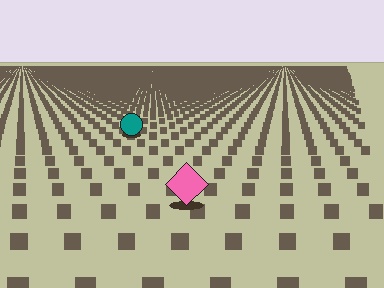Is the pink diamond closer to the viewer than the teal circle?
Yes. The pink diamond is closer — you can tell from the texture gradient: the ground texture is coarser near it.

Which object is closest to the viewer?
The pink diamond is closest. The texture marks near it are larger and more spread out.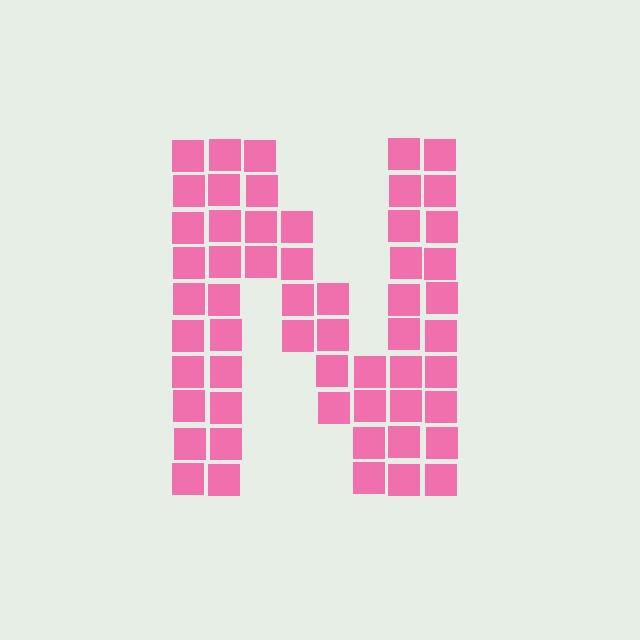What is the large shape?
The large shape is the letter N.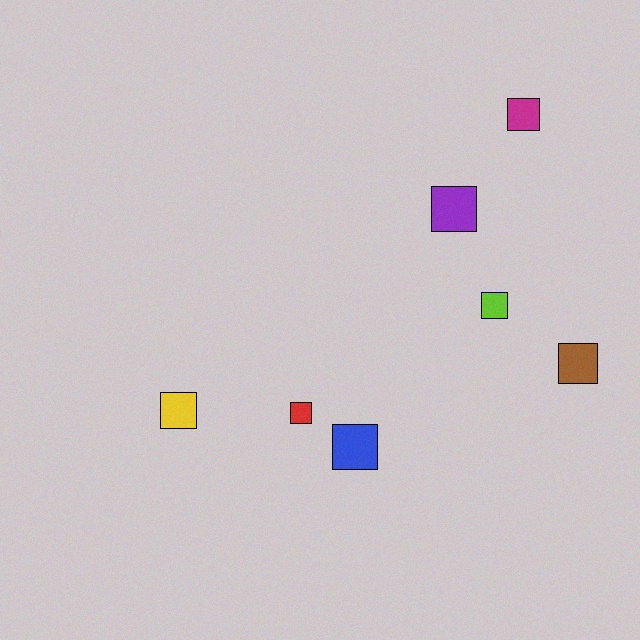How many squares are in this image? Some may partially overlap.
There are 7 squares.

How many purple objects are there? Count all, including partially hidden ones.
There is 1 purple object.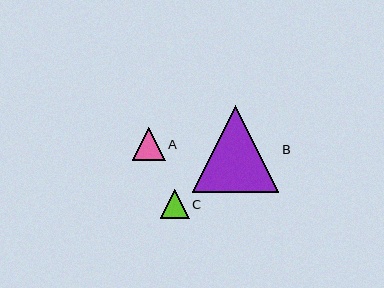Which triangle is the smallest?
Triangle C is the smallest with a size of approximately 29 pixels.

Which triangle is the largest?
Triangle B is the largest with a size of approximately 87 pixels.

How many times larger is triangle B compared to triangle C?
Triangle B is approximately 3.0 times the size of triangle C.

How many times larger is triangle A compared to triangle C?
Triangle A is approximately 1.1 times the size of triangle C.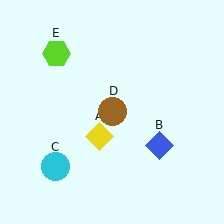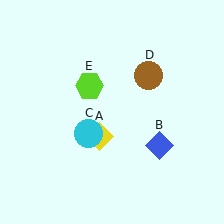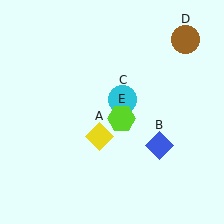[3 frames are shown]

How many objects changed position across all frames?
3 objects changed position: cyan circle (object C), brown circle (object D), lime hexagon (object E).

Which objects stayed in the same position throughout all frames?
Yellow diamond (object A) and blue diamond (object B) remained stationary.